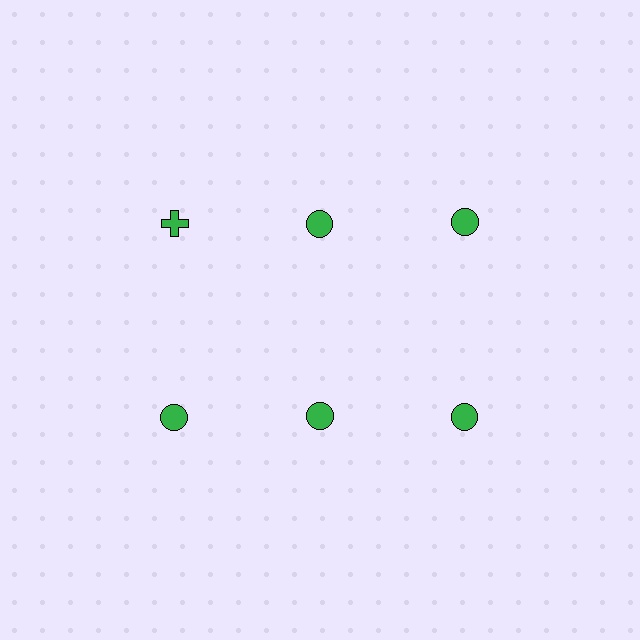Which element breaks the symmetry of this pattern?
The green cross in the top row, leftmost column breaks the symmetry. All other shapes are green circles.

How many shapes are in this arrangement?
There are 6 shapes arranged in a grid pattern.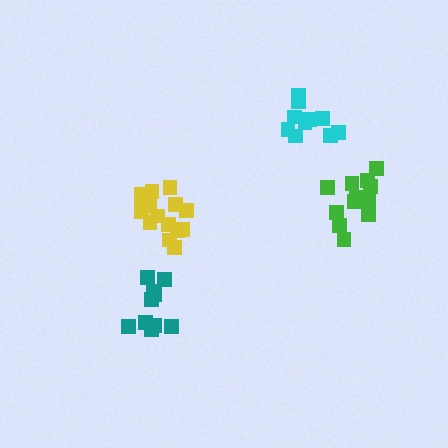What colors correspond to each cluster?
The clusters are colored: cyan, teal, yellow, green.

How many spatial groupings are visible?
There are 4 spatial groupings.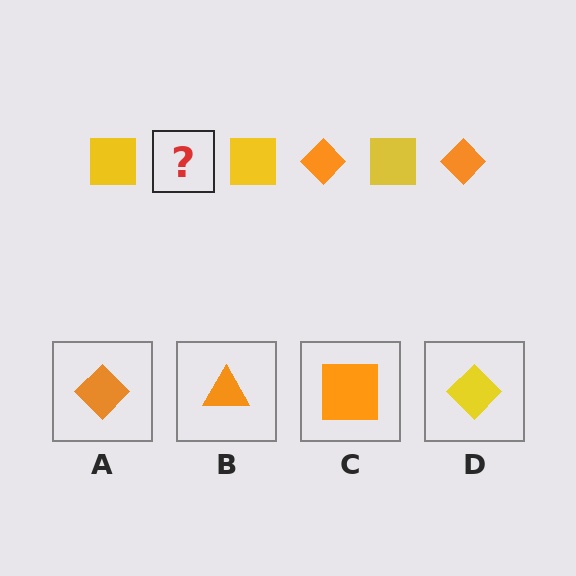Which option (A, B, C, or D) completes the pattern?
A.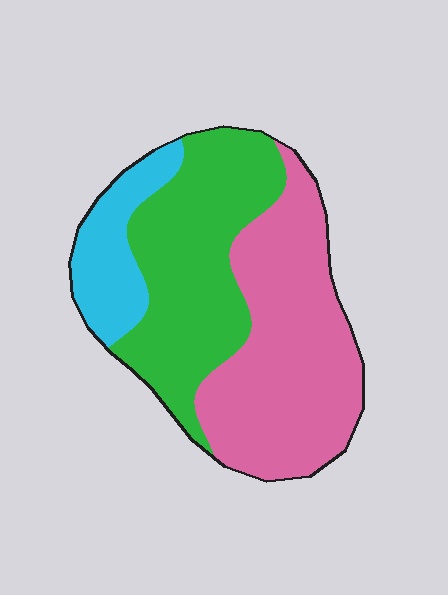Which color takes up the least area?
Cyan, at roughly 15%.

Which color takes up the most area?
Pink, at roughly 45%.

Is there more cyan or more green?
Green.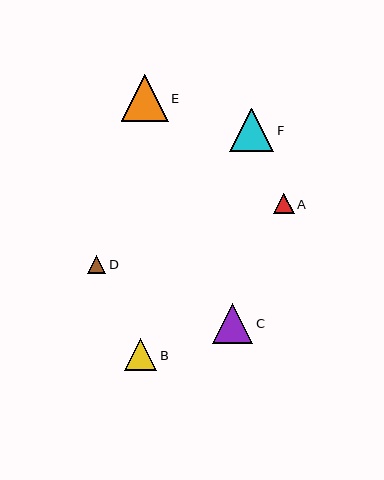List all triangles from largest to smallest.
From largest to smallest: E, F, C, B, A, D.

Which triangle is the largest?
Triangle E is the largest with a size of approximately 47 pixels.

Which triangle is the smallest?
Triangle D is the smallest with a size of approximately 18 pixels.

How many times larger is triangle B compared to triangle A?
Triangle B is approximately 1.6 times the size of triangle A.